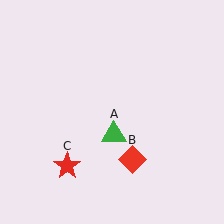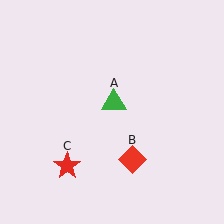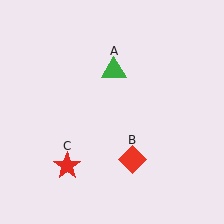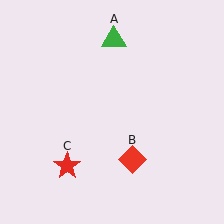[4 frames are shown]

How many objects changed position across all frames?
1 object changed position: green triangle (object A).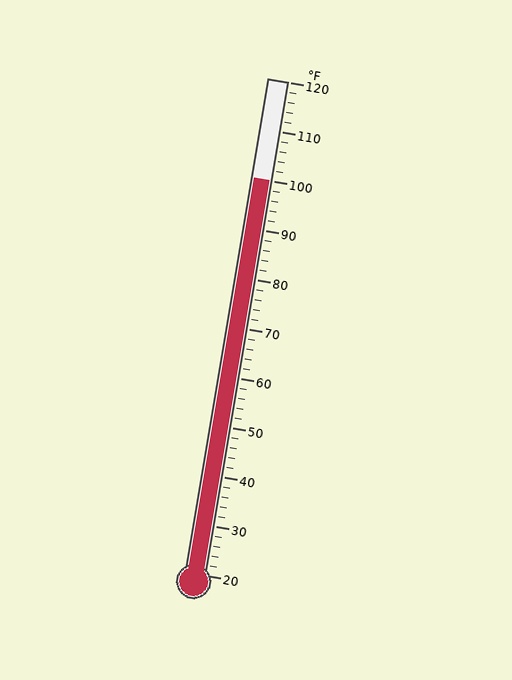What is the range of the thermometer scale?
The thermometer scale ranges from 20°F to 120°F.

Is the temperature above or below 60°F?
The temperature is above 60°F.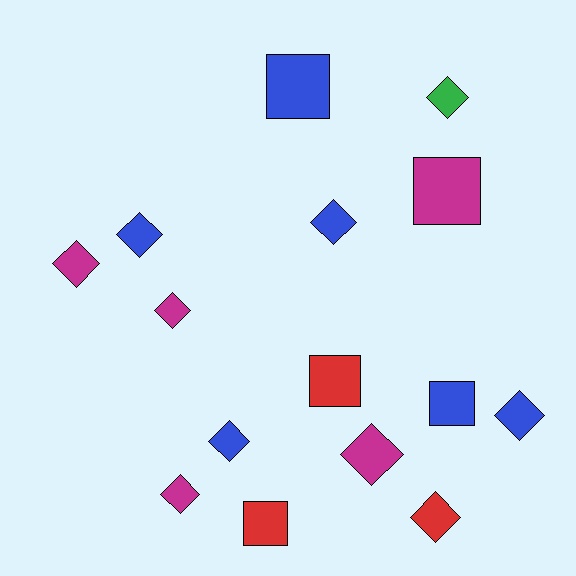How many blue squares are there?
There are 2 blue squares.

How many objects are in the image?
There are 15 objects.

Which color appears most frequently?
Blue, with 6 objects.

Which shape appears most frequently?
Diamond, with 10 objects.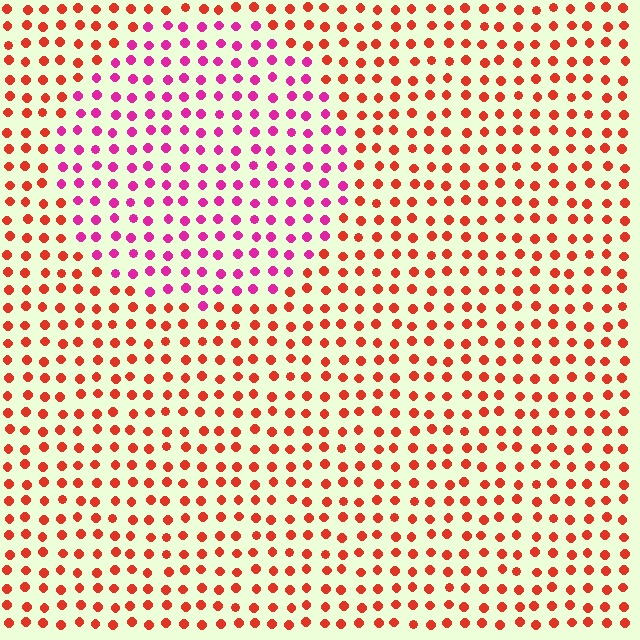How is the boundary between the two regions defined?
The boundary is defined purely by a slight shift in hue (about 46 degrees). Spacing, size, and orientation are identical on both sides.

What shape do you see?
I see a circle.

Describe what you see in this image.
The image is filled with small red elements in a uniform arrangement. A circle-shaped region is visible where the elements are tinted to a slightly different hue, forming a subtle color boundary.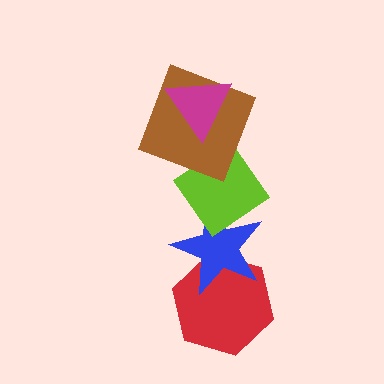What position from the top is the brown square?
The brown square is 2nd from the top.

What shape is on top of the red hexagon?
The blue star is on top of the red hexagon.